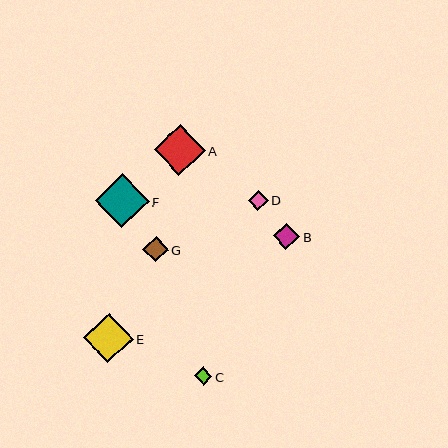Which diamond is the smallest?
Diamond C is the smallest with a size of approximately 18 pixels.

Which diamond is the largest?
Diamond F is the largest with a size of approximately 54 pixels.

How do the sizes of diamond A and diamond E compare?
Diamond A and diamond E are approximately the same size.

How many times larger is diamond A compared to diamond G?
Diamond A is approximately 2.0 times the size of diamond G.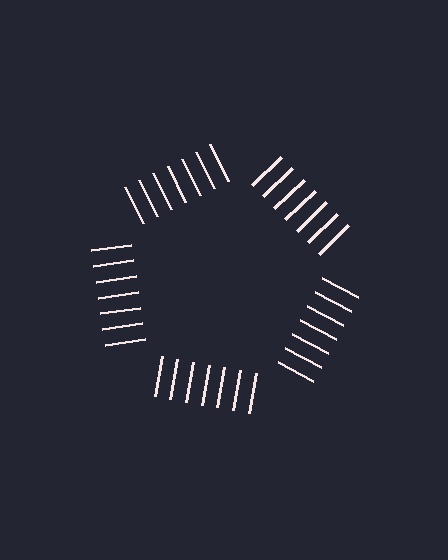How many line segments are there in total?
35 — 7 along each of the 5 edges.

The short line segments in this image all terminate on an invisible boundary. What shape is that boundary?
An illusory pentagon — the line segments terminate on its edges but no continuous stroke is drawn.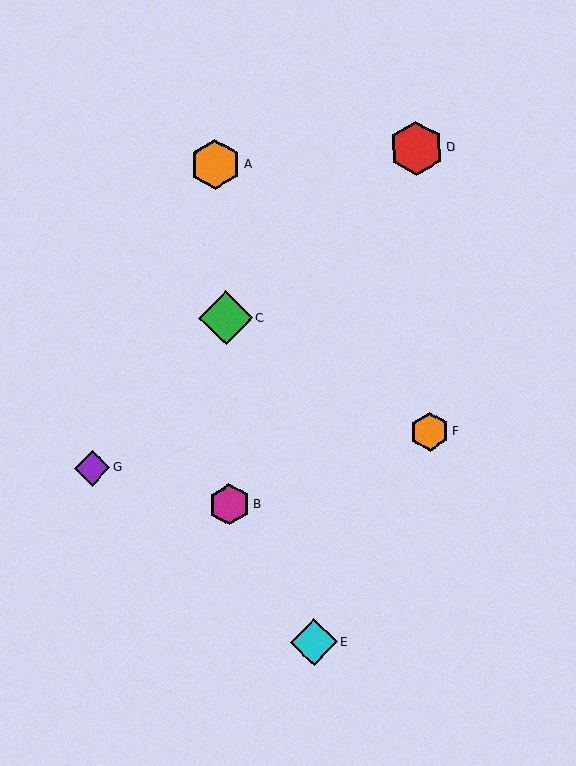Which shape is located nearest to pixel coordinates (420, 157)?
The red hexagon (labeled D) at (416, 148) is nearest to that location.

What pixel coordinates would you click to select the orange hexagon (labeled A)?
Click at (215, 164) to select the orange hexagon A.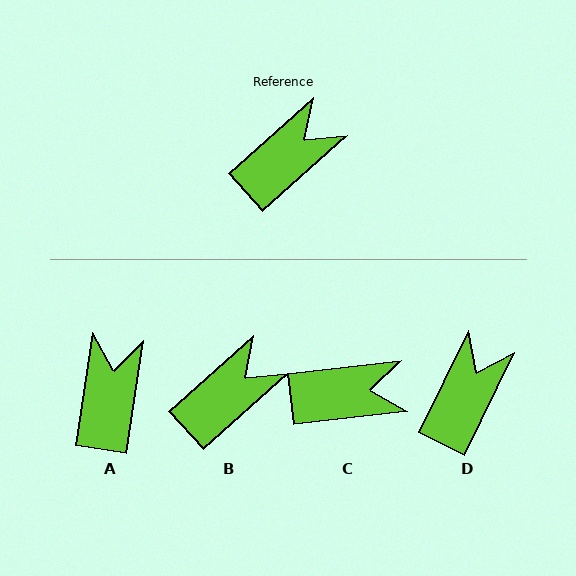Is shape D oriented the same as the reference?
No, it is off by about 22 degrees.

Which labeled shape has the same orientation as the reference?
B.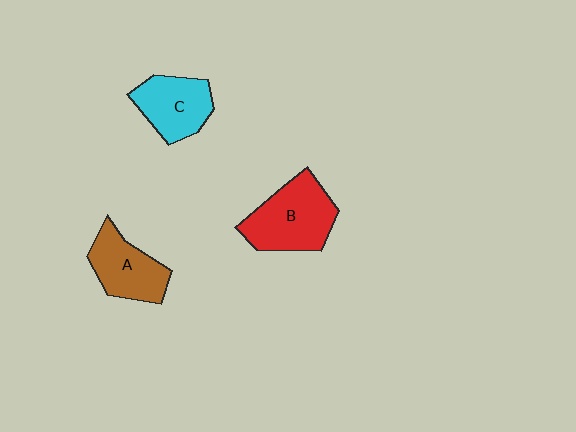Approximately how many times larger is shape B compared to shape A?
Approximately 1.3 times.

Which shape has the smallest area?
Shape C (cyan).